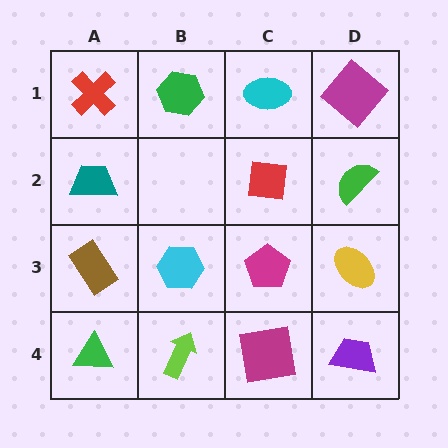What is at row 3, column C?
A magenta pentagon.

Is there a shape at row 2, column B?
No, that cell is empty.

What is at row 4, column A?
A green triangle.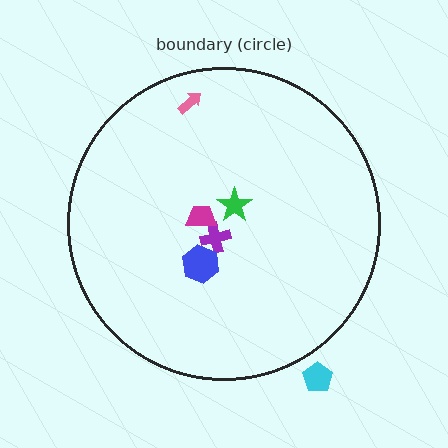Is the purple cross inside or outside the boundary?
Inside.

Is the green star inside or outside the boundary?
Inside.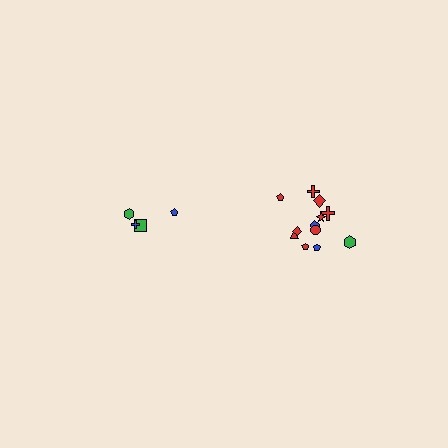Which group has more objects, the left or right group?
The right group.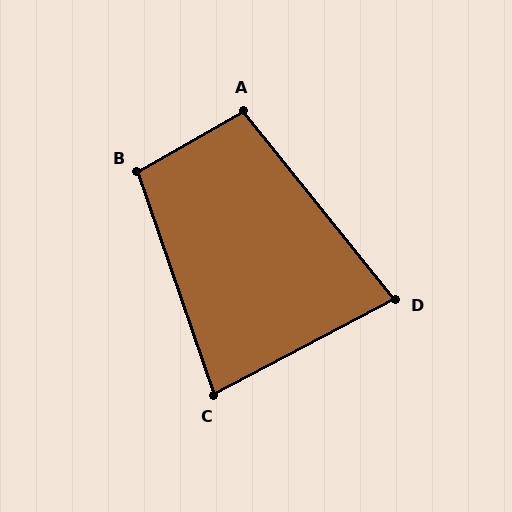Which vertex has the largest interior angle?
B, at approximately 101 degrees.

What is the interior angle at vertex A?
Approximately 99 degrees (obtuse).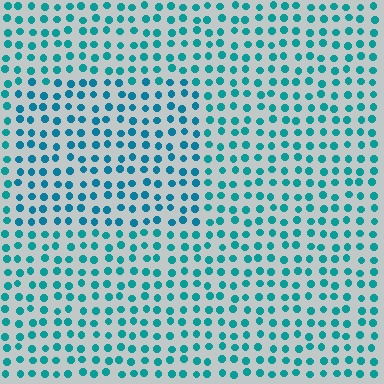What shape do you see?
I see a rectangle.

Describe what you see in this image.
The image is filled with small teal elements in a uniform arrangement. A rectangle-shaped region is visible where the elements are tinted to a slightly different hue, forming a subtle color boundary.